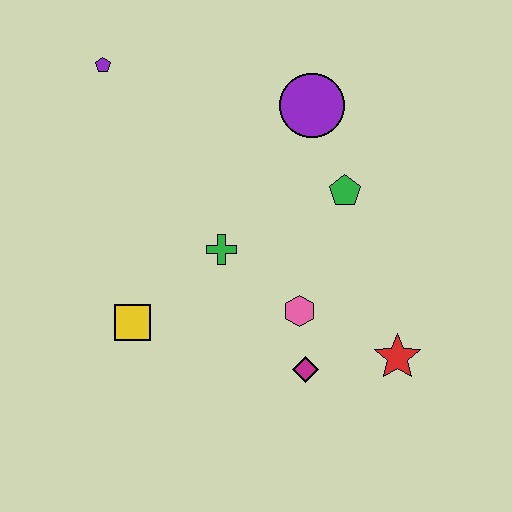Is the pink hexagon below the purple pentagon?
Yes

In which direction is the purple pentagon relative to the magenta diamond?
The purple pentagon is above the magenta diamond.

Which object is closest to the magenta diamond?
The pink hexagon is closest to the magenta diamond.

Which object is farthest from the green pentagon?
The purple pentagon is farthest from the green pentagon.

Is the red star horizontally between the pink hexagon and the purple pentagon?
No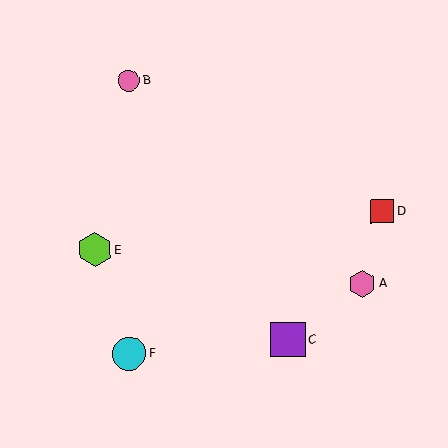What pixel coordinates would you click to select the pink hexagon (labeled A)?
Click at (362, 284) to select the pink hexagon A.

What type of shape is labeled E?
Shape E is a lime hexagon.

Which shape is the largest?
The purple square (labeled C) is the largest.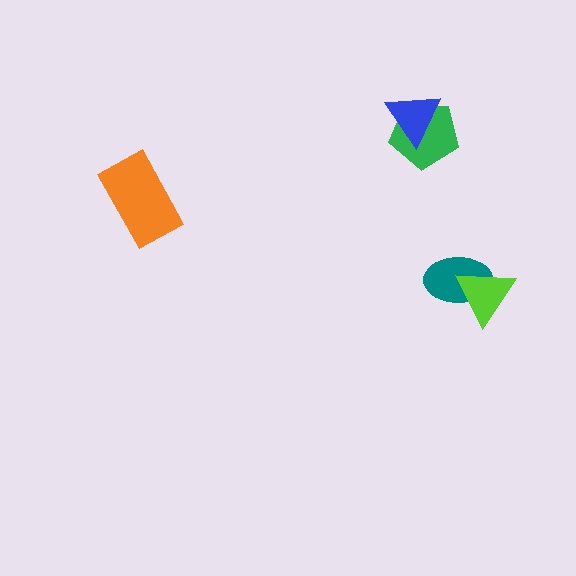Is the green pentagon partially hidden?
Yes, it is partially covered by another shape.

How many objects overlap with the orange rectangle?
0 objects overlap with the orange rectangle.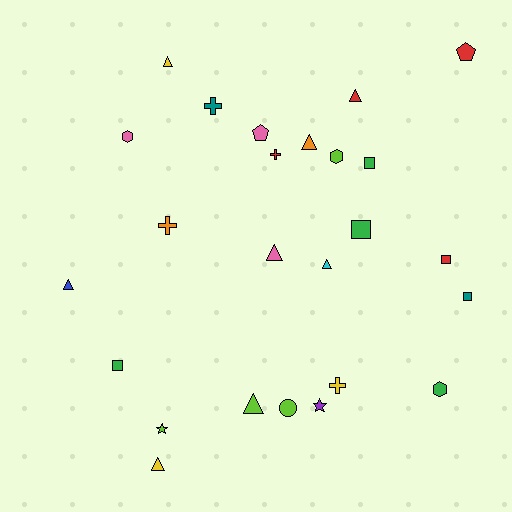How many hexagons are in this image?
There are 3 hexagons.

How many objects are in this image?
There are 25 objects.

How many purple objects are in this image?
There is 1 purple object.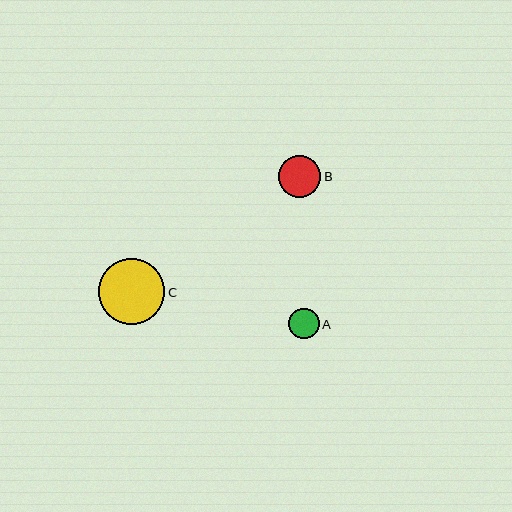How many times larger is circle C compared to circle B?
Circle C is approximately 1.6 times the size of circle B.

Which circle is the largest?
Circle C is the largest with a size of approximately 66 pixels.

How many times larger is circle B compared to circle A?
Circle B is approximately 1.4 times the size of circle A.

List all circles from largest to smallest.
From largest to smallest: C, B, A.